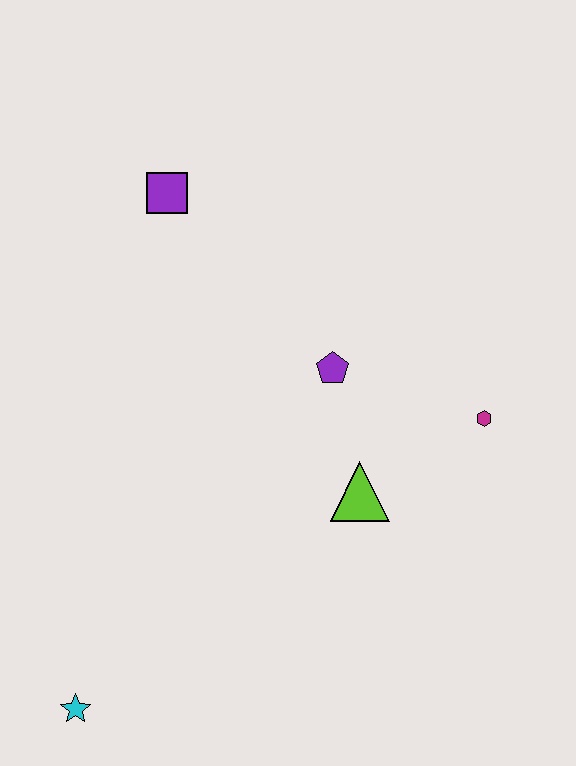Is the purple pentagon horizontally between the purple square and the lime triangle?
Yes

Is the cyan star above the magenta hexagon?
No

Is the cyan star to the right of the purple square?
No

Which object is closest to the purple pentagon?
The lime triangle is closest to the purple pentagon.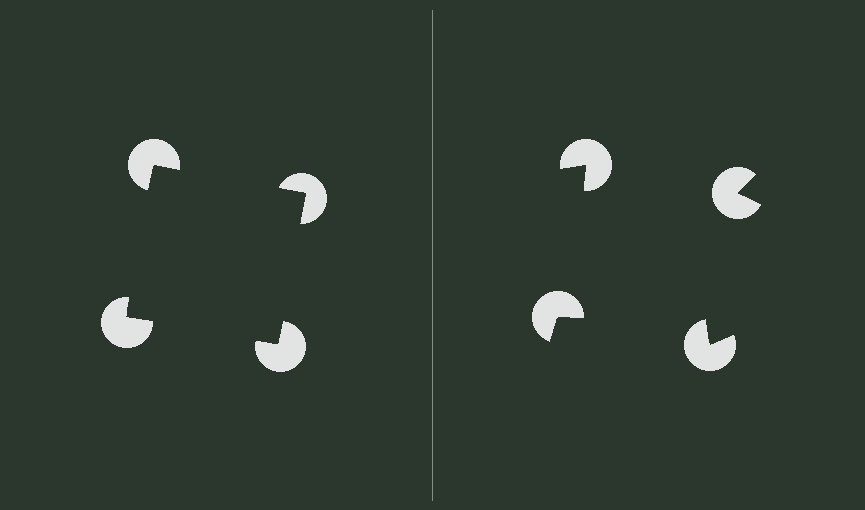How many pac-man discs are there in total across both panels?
8 — 4 on each side.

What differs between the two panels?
The pac-man discs are positioned identically on both sides; only the wedge orientations differ. On the left they align to a square; on the right they are misaligned.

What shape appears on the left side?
An illusory square.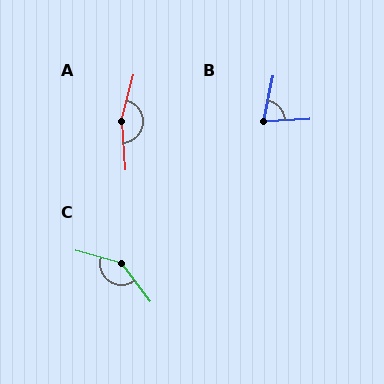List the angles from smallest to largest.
B (75°), C (143°), A (160°).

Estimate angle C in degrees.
Approximately 143 degrees.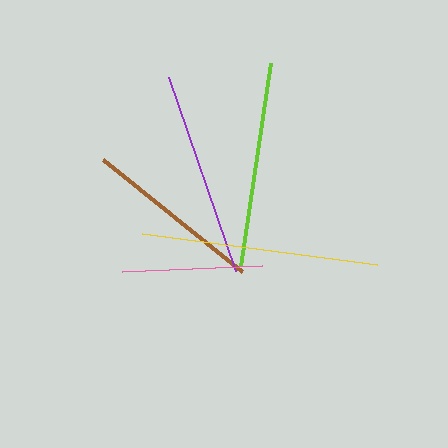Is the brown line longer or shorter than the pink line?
The brown line is longer than the pink line.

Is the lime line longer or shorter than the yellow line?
The yellow line is longer than the lime line.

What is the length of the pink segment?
The pink segment is approximately 139 pixels long.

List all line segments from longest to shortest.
From longest to shortest: yellow, lime, purple, brown, pink.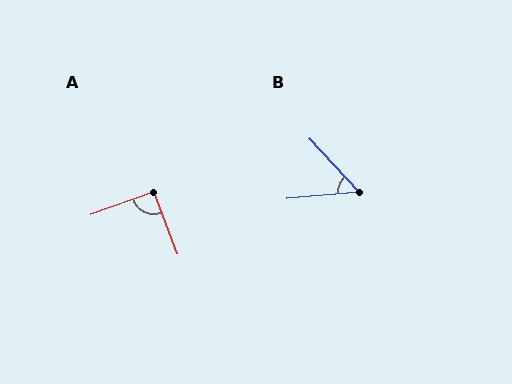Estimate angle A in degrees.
Approximately 91 degrees.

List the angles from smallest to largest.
B (52°), A (91°).